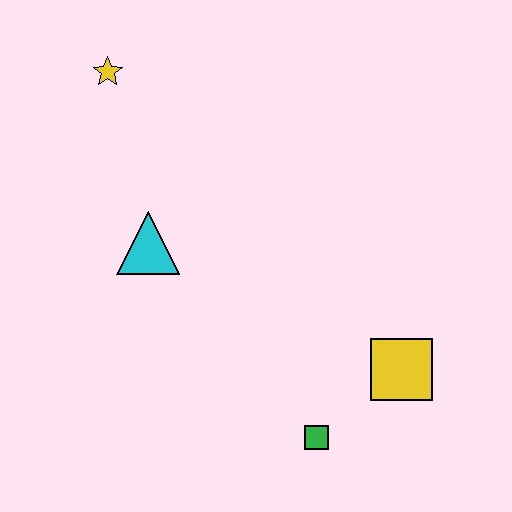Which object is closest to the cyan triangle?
The yellow star is closest to the cyan triangle.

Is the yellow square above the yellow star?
No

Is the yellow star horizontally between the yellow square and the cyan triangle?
No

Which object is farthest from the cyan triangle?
The yellow square is farthest from the cyan triangle.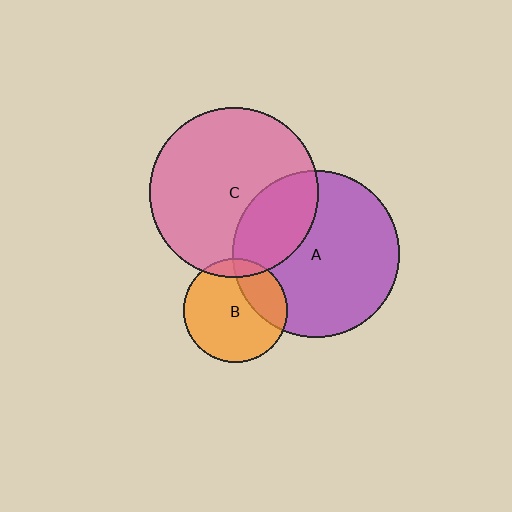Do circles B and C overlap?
Yes.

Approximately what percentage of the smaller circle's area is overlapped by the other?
Approximately 10%.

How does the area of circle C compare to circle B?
Approximately 2.7 times.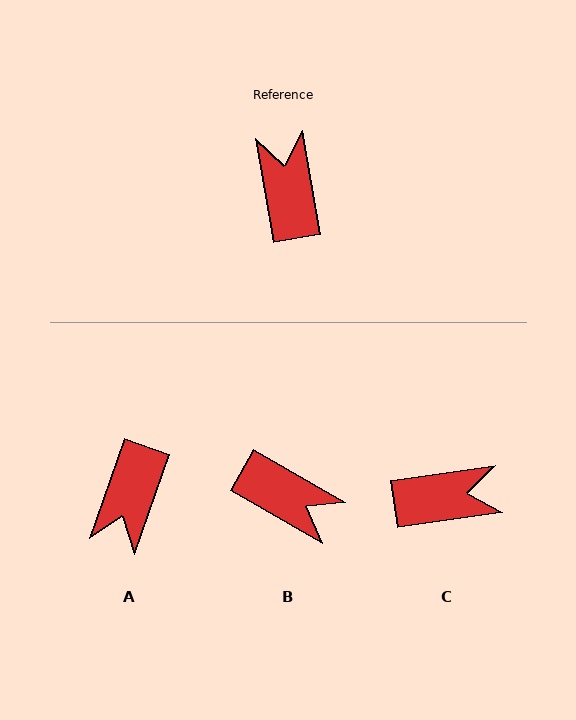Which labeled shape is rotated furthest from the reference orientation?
A, about 151 degrees away.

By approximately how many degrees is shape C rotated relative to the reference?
Approximately 92 degrees clockwise.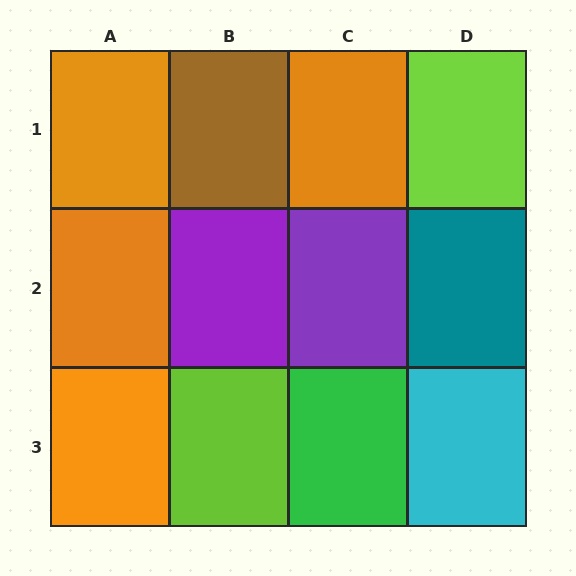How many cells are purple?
2 cells are purple.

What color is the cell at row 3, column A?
Orange.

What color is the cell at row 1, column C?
Orange.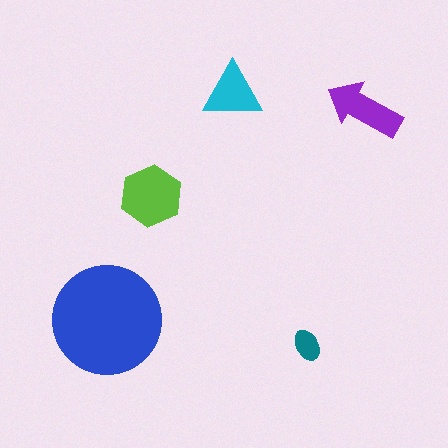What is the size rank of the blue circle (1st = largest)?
1st.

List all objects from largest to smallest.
The blue circle, the lime hexagon, the purple arrow, the cyan triangle, the teal ellipse.